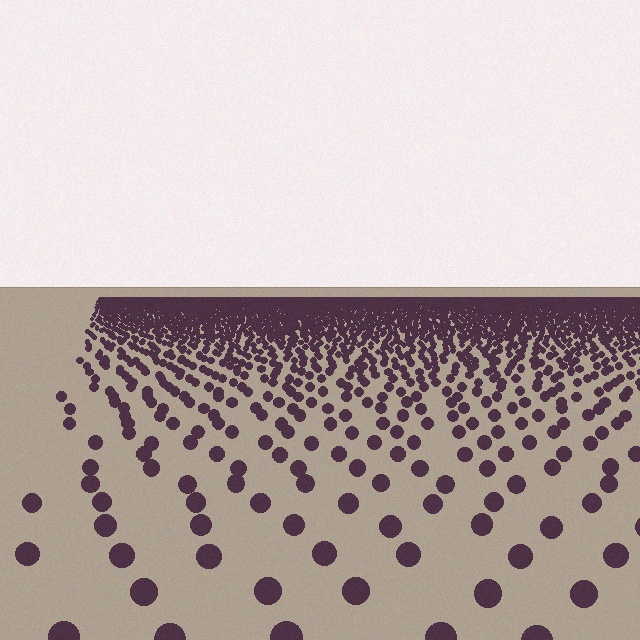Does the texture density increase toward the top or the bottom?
Density increases toward the top.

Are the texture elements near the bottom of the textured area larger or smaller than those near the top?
Larger. Near the bottom, elements are closer to the viewer and appear at a bigger on-screen size.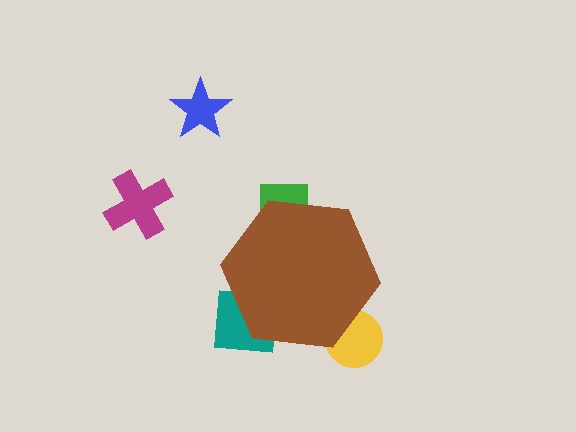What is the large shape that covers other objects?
A brown hexagon.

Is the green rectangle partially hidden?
Yes, the green rectangle is partially hidden behind the brown hexagon.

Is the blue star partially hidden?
No, the blue star is fully visible.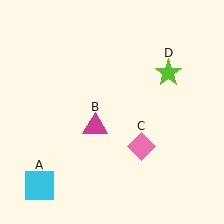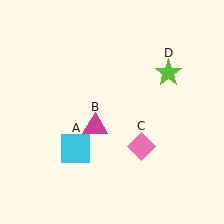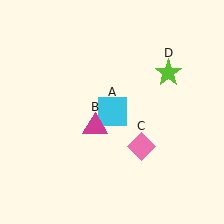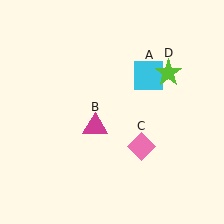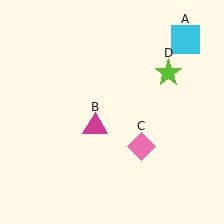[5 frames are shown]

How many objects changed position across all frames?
1 object changed position: cyan square (object A).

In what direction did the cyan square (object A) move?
The cyan square (object A) moved up and to the right.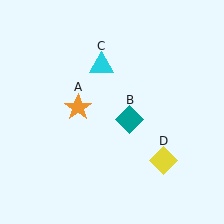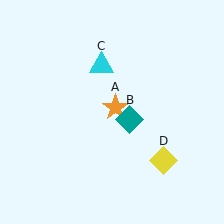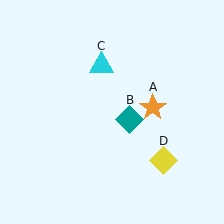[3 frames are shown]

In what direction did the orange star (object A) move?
The orange star (object A) moved right.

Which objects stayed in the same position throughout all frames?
Teal diamond (object B) and cyan triangle (object C) and yellow diamond (object D) remained stationary.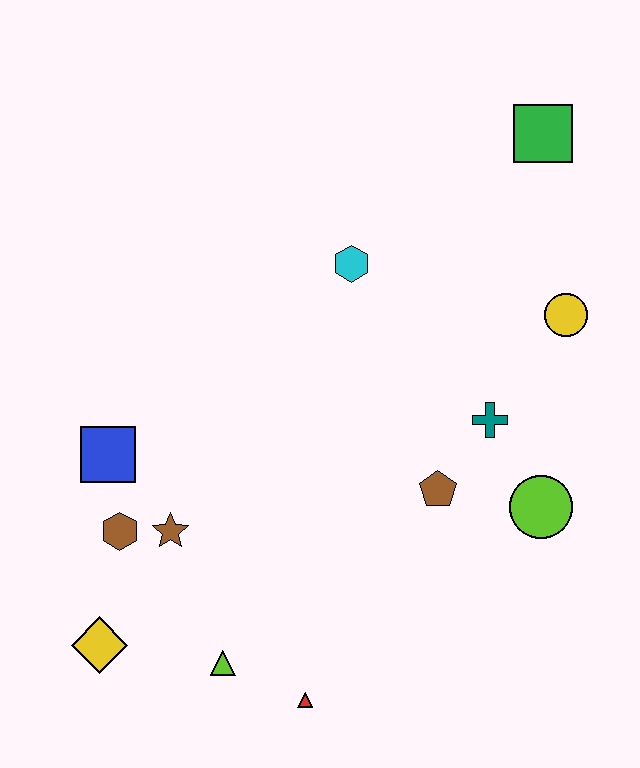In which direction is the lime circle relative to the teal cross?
The lime circle is below the teal cross.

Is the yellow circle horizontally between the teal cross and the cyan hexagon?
No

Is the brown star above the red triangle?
Yes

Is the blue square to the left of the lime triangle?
Yes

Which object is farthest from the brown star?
The green square is farthest from the brown star.